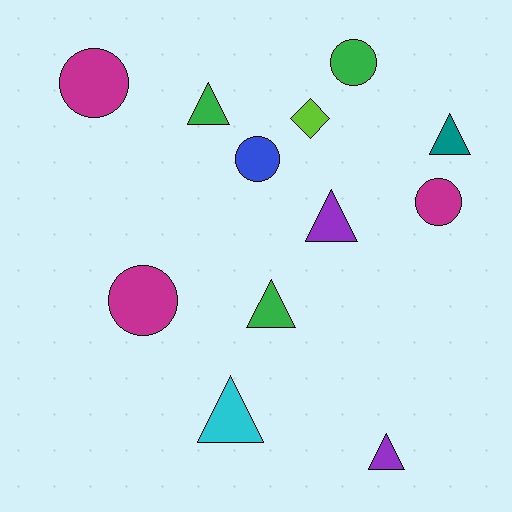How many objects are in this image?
There are 12 objects.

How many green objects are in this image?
There are 3 green objects.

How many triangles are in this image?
There are 6 triangles.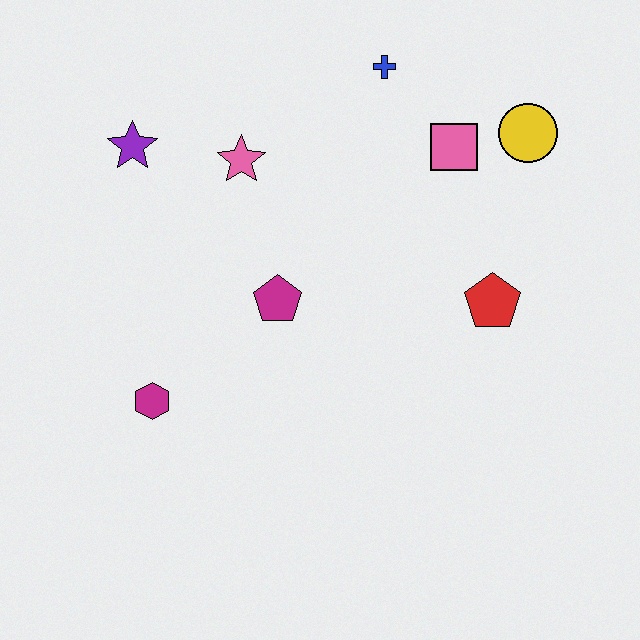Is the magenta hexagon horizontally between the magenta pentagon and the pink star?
No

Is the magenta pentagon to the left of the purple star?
No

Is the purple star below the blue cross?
Yes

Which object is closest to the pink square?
The yellow circle is closest to the pink square.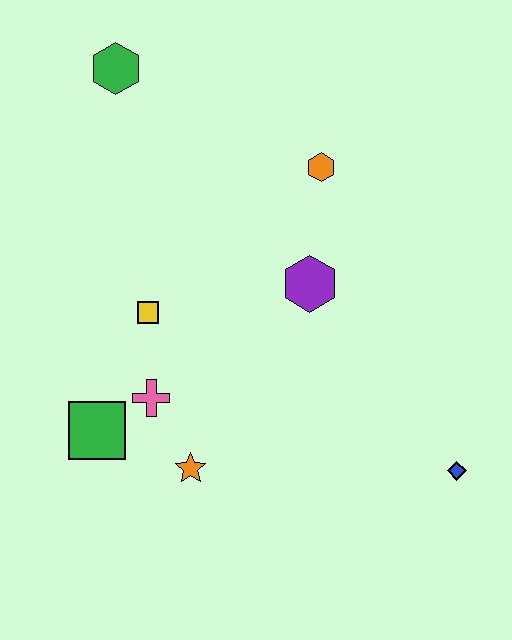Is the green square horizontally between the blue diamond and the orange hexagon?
No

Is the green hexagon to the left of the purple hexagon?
Yes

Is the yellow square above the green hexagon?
No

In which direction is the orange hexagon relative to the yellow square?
The orange hexagon is to the right of the yellow square.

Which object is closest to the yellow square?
The pink cross is closest to the yellow square.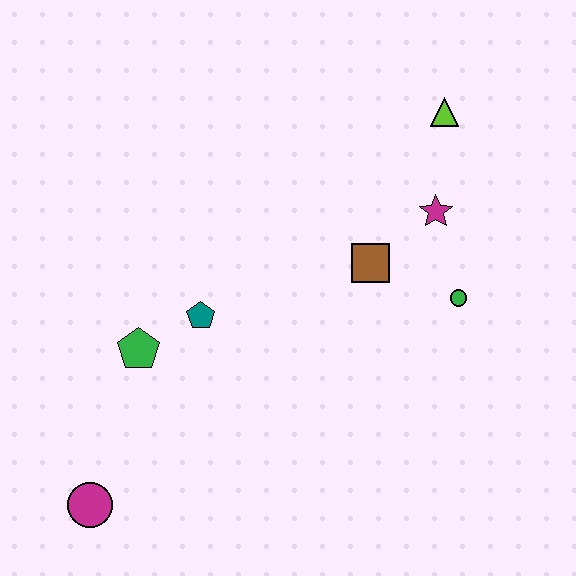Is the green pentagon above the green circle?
No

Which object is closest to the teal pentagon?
The green pentagon is closest to the teal pentagon.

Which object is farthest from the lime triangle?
The magenta circle is farthest from the lime triangle.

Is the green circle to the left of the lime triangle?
No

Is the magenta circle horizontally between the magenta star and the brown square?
No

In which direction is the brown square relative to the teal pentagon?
The brown square is to the right of the teal pentagon.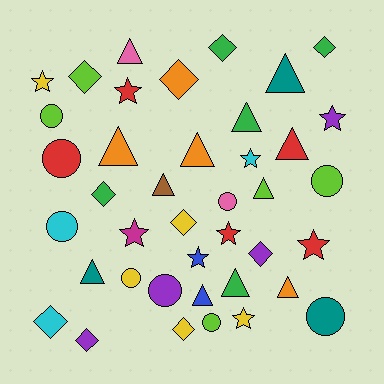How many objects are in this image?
There are 40 objects.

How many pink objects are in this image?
There are 2 pink objects.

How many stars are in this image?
There are 9 stars.